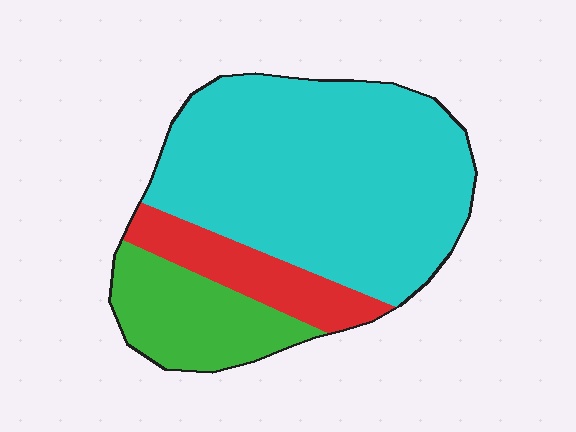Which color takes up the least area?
Red, at roughly 15%.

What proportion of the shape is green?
Green covers about 20% of the shape.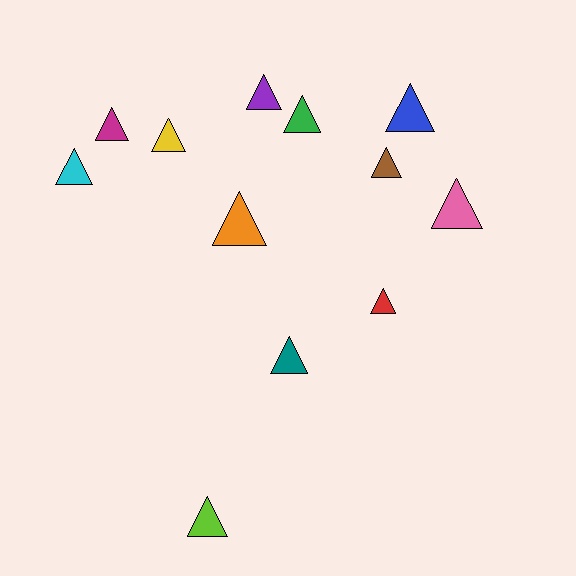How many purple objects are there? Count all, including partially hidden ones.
There is 1 purple object.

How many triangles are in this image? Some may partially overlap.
There are 12 triangles.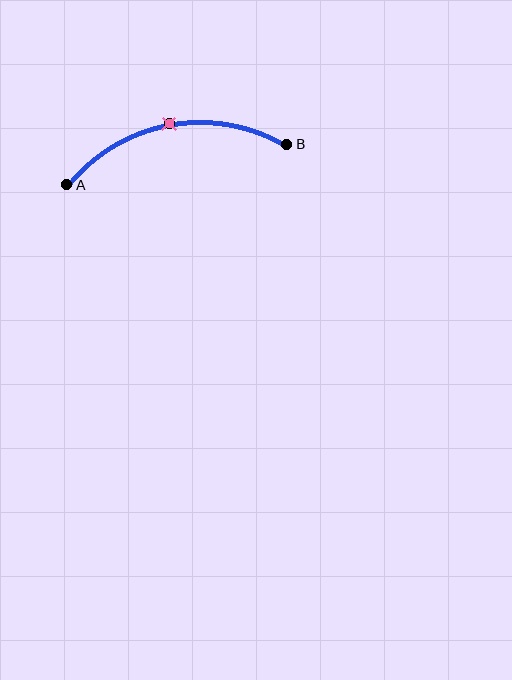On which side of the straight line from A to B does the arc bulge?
The arc bulges above the straight line connecting A and B.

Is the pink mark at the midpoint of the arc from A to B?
Yes. The pink mark lies on the arc at equal arc-length from both A and B — it is the arc midpoint.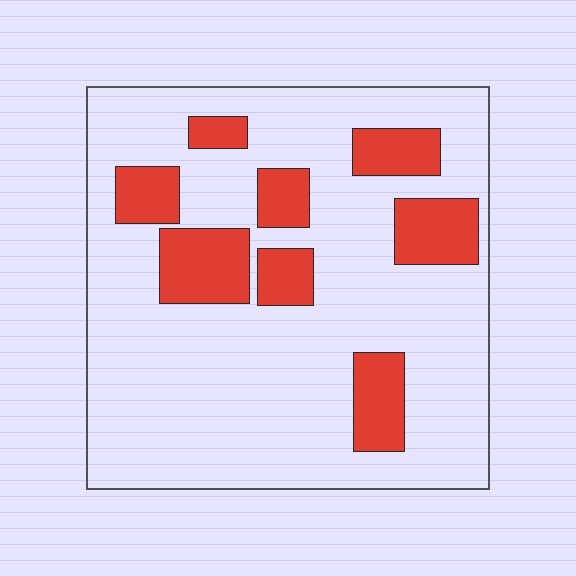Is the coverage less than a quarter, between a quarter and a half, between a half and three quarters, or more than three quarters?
Less than a quarter.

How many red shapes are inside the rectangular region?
8.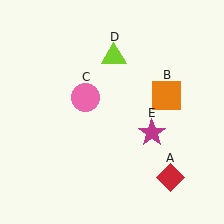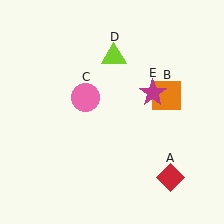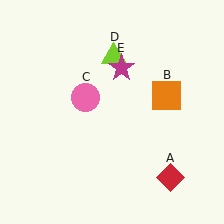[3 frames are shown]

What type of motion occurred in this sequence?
The magenta star (object E) rotated counterclockwise around the center of the scene.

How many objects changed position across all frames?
1 object changed position: magenta star (object E).